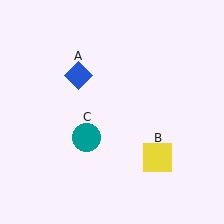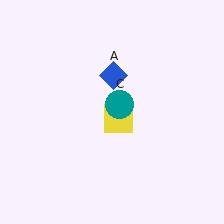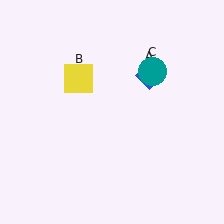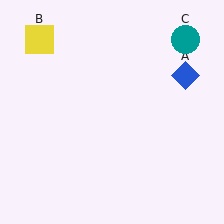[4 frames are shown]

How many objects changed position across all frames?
3 objects changed position: blue diamond (object A), yellow square (object B), teal circle (object C).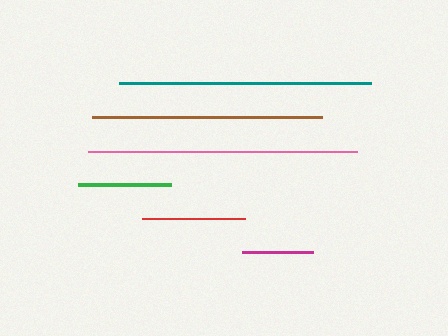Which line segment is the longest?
The pink line is the longest at approximately 269 pixels.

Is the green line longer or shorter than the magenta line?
The green line is longer than the magenta line.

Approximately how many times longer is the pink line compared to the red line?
The pink line is approximately 2.6 times the length of the red line.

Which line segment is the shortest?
The magenta line is the shortest at approximately 70 pixels.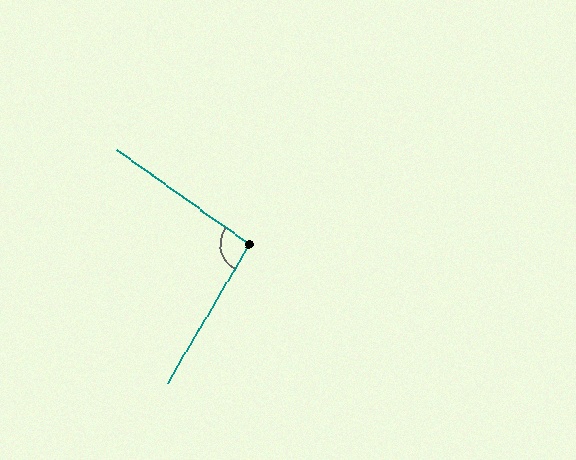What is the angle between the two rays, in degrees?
Approximately 95 degrees.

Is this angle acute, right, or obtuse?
It is obtuse.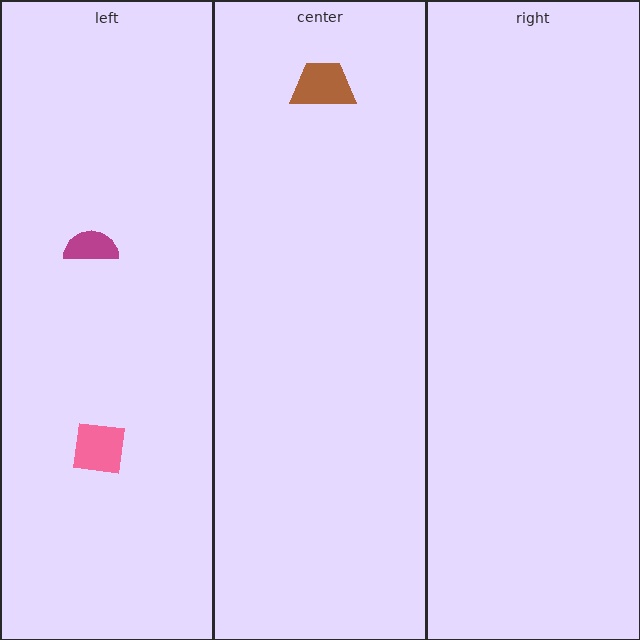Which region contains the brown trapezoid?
The center region.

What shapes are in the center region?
The brown trapezoid.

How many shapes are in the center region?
1.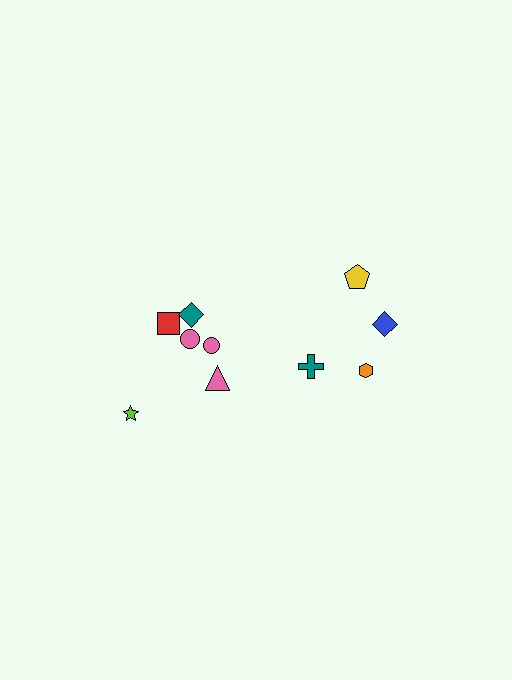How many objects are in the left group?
There are 6 objects.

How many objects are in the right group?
There are 4 objects.